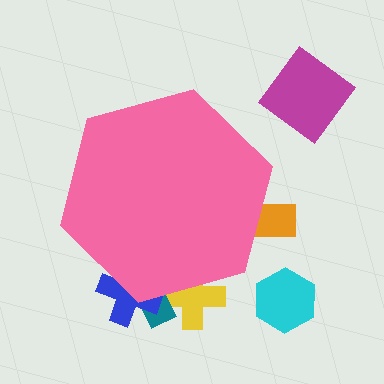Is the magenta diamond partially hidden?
No, the magenta diamond is fully visible.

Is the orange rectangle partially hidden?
Yes, the orange rectangle is partially hidden behind the pink hexagon.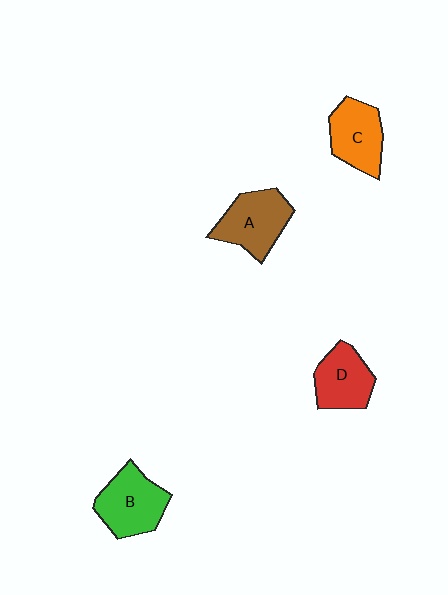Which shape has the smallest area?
Shape D (red).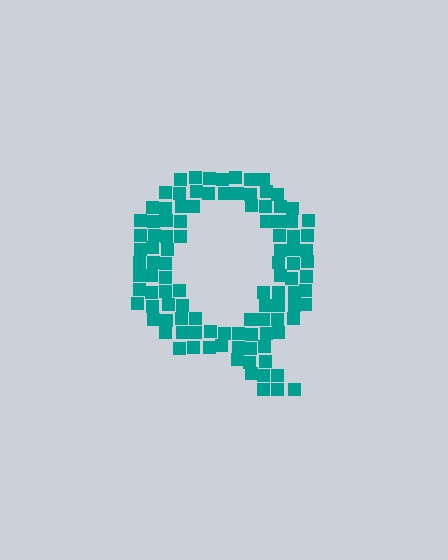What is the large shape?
The large shape is the letter Q.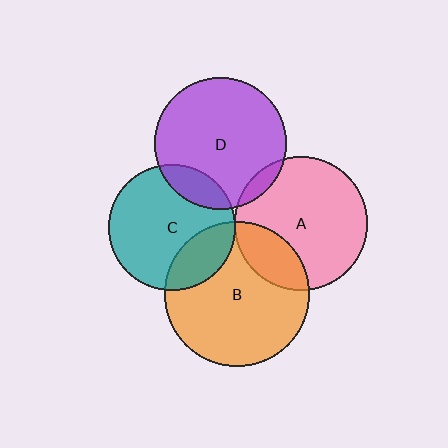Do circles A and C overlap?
Yes.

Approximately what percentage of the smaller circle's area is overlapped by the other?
Approximately 5%.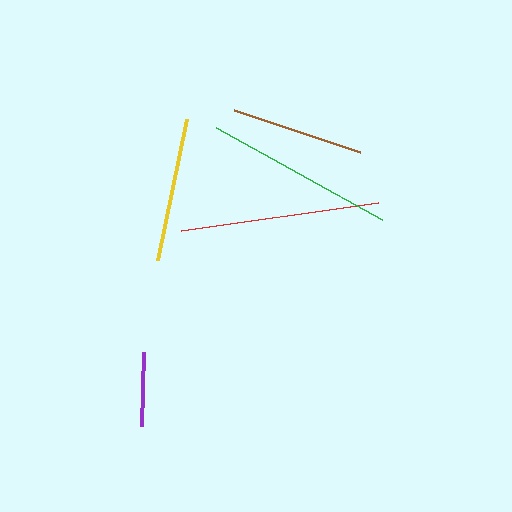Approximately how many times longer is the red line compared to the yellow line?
The red line is approximately 1.4 times the length of the yellow line.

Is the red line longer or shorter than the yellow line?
The red line is longer than the yellow line.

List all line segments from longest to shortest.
From longest to shortest: red, green, yellow, brown, purple.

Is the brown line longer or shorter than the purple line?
The brown line is longer than the purple line.